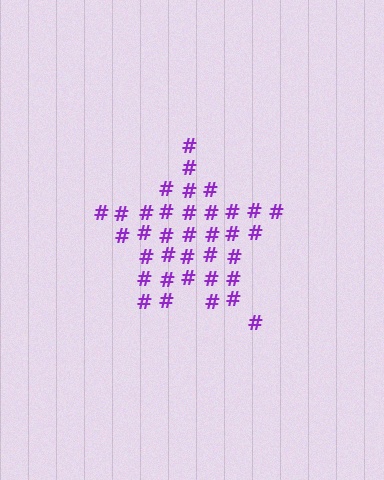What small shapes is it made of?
It is made of small hash symbols.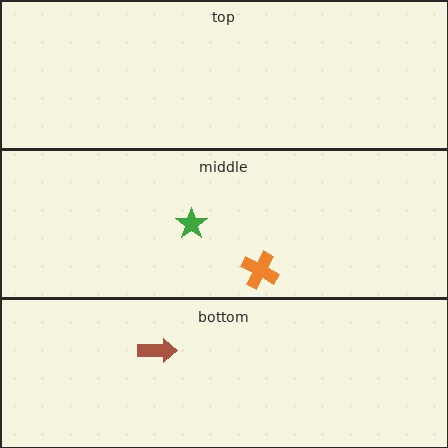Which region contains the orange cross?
The middle region.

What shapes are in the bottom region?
The brown arrow.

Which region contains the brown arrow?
The bottom region.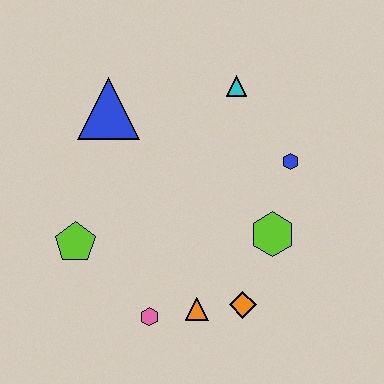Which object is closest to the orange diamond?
The orange triangle is closest to the orange diamond.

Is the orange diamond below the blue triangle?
Yes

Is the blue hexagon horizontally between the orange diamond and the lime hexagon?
No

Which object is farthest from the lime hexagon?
The blue triangle is farthest from the lime hexagon.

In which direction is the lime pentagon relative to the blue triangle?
The lime pentagon is below the blue triangle.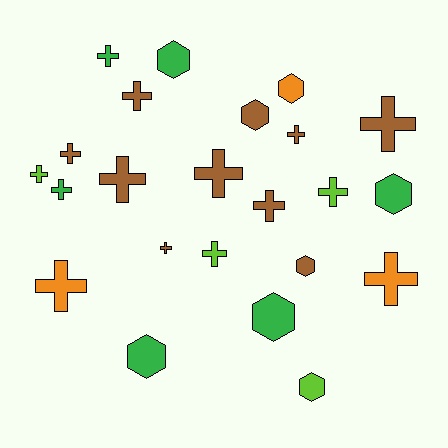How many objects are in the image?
There are 23 objects.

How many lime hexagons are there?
There is 1 lime hexagon.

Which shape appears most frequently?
Cross, with 15 objects.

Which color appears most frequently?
Brown, with 10 objects.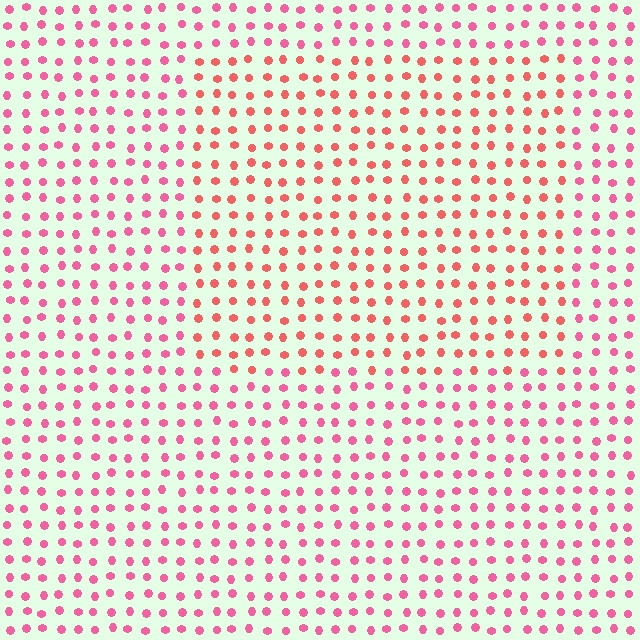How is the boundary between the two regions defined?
The boundary is defined purely by a slight shift in hue (about 26 degrees). Spacing, size, and orientation are identical on both sides.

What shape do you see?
I see a rectangle.